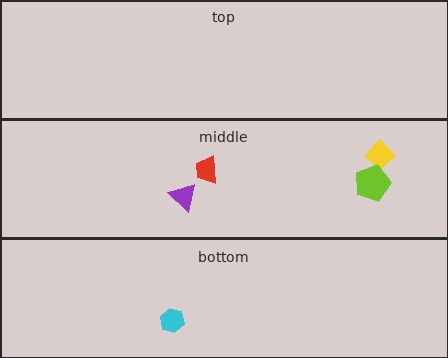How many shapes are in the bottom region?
1.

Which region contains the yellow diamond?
The middle region.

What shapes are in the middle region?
The yellow diamond, the lime pentagon, the purple triangle, the red trapezoid.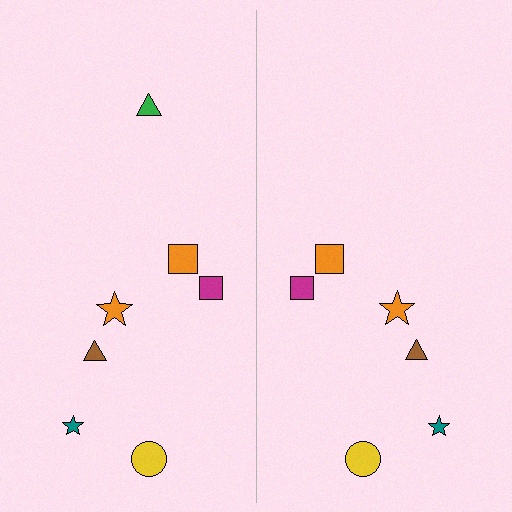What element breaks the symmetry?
A green triangle is missing from the right side.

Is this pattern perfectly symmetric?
No, the pattern is not perfectly symmetric. A green triangle is missing from the right side.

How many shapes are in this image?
There are 13 shapes in this image.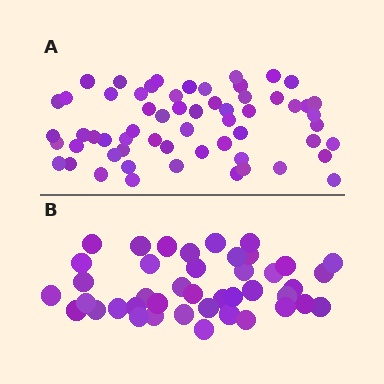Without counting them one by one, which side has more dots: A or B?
Region A (the top region) has more dots.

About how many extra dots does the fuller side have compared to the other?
Region A has approximately 20 more dots than region B.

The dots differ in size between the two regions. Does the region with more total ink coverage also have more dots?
No. Region B has more total ink coverage because its dots are larger, but region A actually contains more individual dots. Total area can be misleading — the number of items is what matters here.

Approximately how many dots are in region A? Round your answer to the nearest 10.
About 60 dots.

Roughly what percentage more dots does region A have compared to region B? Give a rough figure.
About 45% more.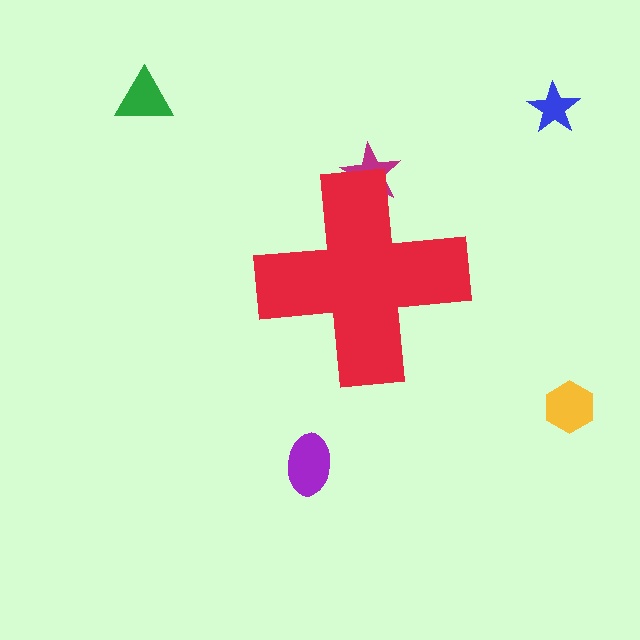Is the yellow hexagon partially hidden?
No, the yellow hexagon is fully visible.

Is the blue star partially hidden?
No, the blue star is fully visible.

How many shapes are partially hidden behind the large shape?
1 shape is partially hidden.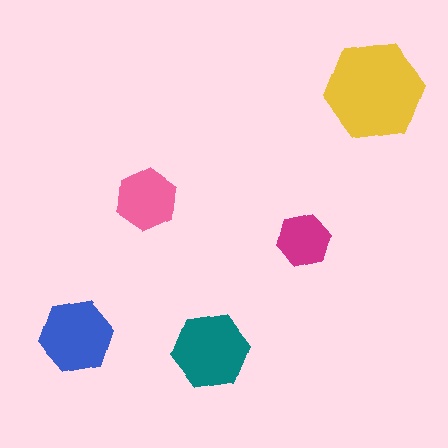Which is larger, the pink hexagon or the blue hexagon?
The blue one.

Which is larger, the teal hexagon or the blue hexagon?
The teal one.